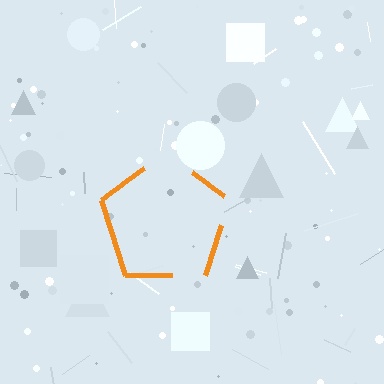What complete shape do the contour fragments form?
The contour fragments form a pentagon.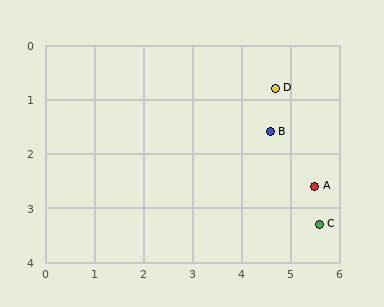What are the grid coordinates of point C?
Point C is at approximately (5.6, 3.3).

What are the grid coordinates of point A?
Point A is at approximately (5.5, 2.6).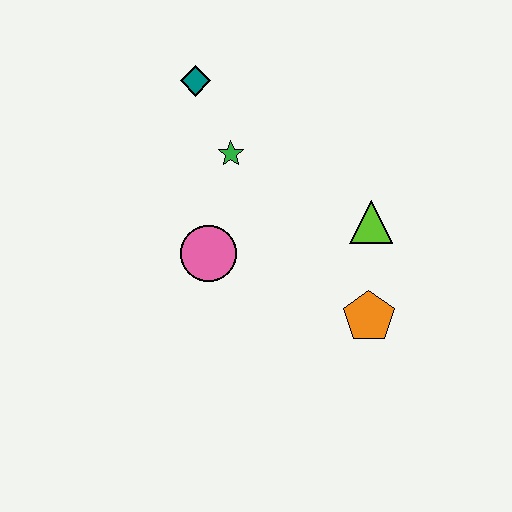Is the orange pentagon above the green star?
No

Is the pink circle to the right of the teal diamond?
Yes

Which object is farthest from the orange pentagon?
The teal diamond is farthest from the orange pentagon.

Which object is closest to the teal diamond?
The green star is closest to the teal diamond.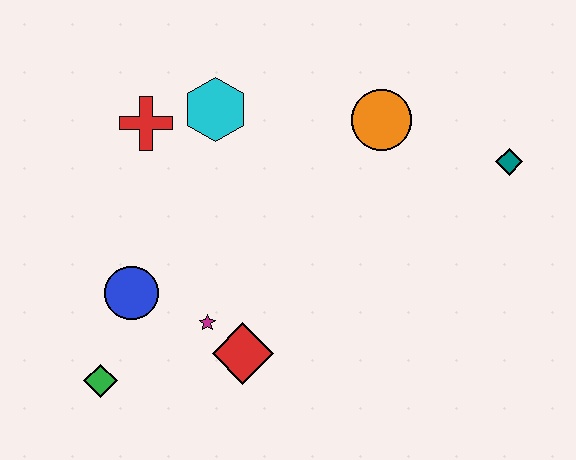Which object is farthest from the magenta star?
The teal diamond is farthest from the magenta star.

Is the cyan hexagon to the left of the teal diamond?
Yes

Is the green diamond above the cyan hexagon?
No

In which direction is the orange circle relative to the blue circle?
The orange circle is to the right of the blue circle.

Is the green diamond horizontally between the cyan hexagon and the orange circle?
No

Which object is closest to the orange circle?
The teal diamond is closest to the orange circle.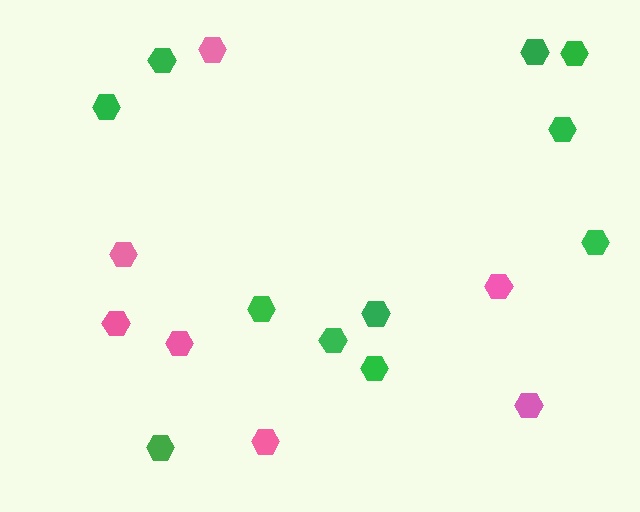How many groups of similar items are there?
There are 2 groups: one group of pink hexagons (7) and one group of green hexagons (11).